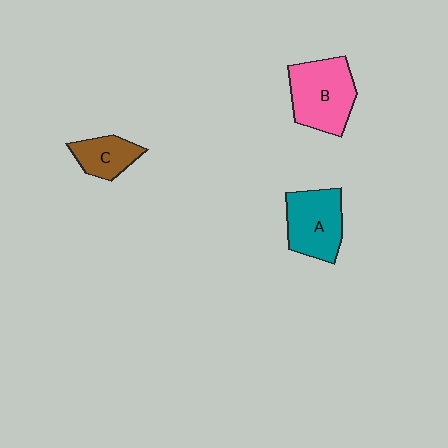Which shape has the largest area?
Shape B (pink).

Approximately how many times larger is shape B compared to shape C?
Approximately 1.8 times.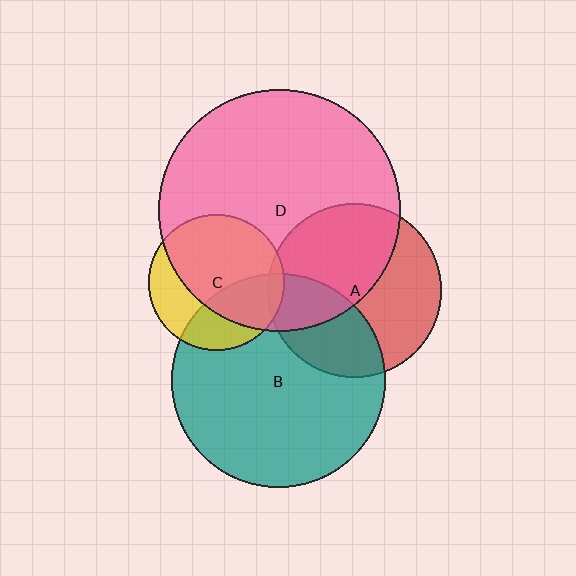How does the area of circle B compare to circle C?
Approximately 2.5 times.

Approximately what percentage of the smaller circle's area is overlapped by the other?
Approximately 15%.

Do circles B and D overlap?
Yes.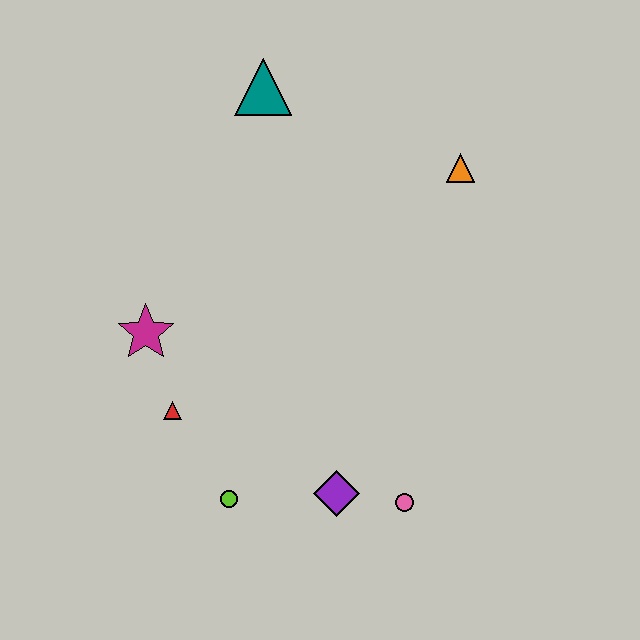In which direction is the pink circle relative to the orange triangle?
The pink circle is below the orange triangle.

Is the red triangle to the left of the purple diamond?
Yes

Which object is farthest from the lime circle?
The teal triangle is farthest from the lime circle.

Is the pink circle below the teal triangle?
Yes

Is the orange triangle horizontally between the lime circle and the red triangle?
No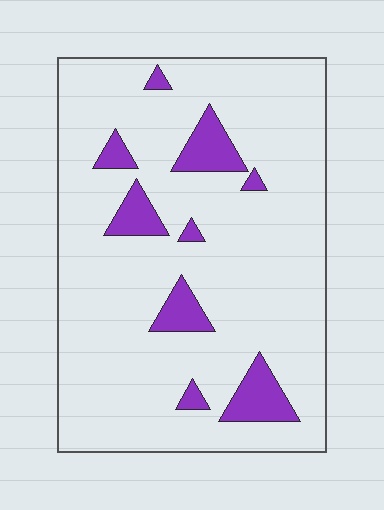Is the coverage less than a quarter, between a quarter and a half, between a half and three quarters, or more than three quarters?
Less than a quarter.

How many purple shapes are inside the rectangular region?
9.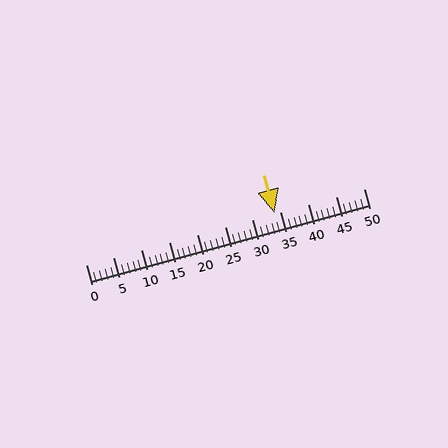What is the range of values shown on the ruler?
The ruler shows values from 0 to 50.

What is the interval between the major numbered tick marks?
The major tick marks are spaced 5 units apart.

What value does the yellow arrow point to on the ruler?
The yellow arrow points to approximately 34.